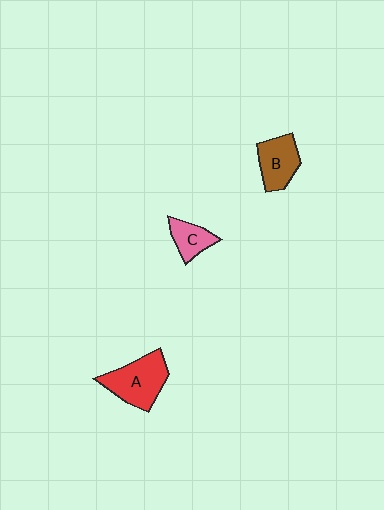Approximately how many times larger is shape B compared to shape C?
Approximately 1.4 times.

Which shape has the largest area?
Shape A (red).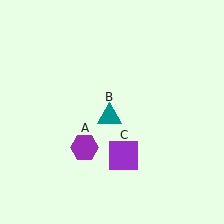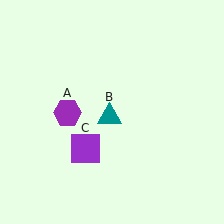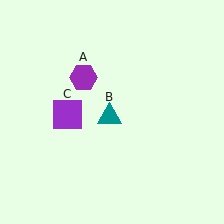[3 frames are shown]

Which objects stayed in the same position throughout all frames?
Teal triangle (object B) remained stationary.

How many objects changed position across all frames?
2 objects changed position: purple hexagon (object A), purple square (object C).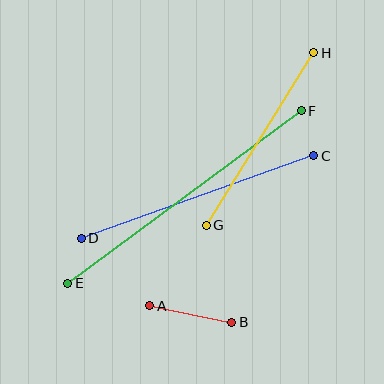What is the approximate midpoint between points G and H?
The midpoint is at approximately (260, 139) pixels.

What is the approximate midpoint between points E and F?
The midpoint is at approximately (184, 197) pixels.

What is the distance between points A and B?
The distance is approximately 83 pixels.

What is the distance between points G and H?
The distance is approximately 203 pixels.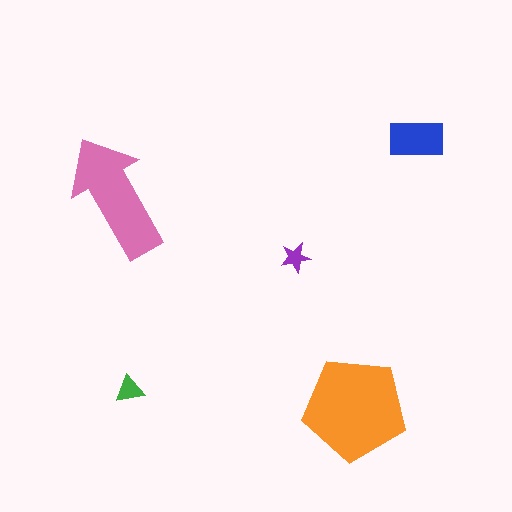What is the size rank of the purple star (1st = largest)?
5th.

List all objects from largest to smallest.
The orange pentagon, the pink arrow, the blue rectangle, the green triangle, the purple star.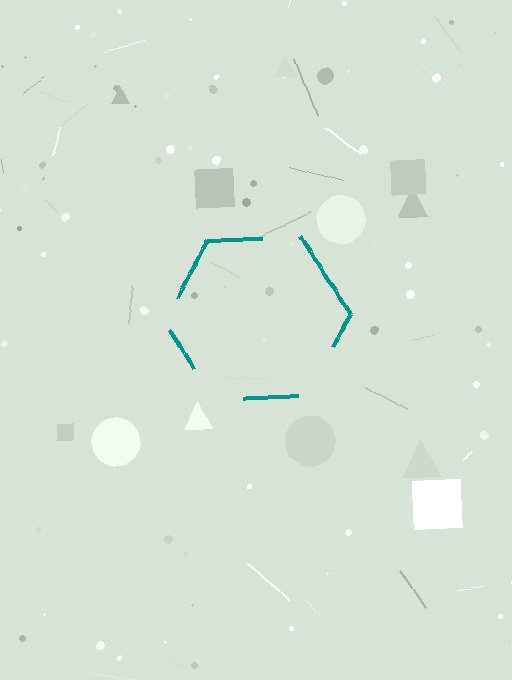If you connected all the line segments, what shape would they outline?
They would outline a hexagon.